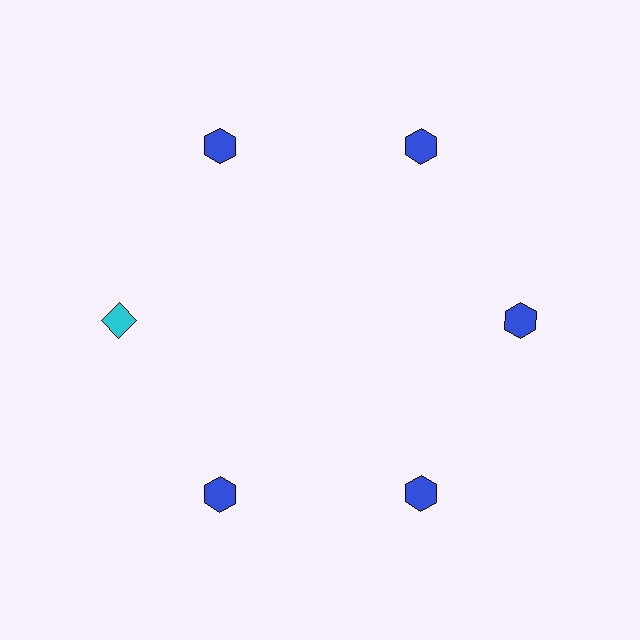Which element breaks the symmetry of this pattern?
The cyan diamond at roughly the 9 o'clock position breaks the symmetry. All other shapes are blue hexagons.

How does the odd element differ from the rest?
It differs in both color (cyan instead of blue) and shape (diamond instead of hexagon).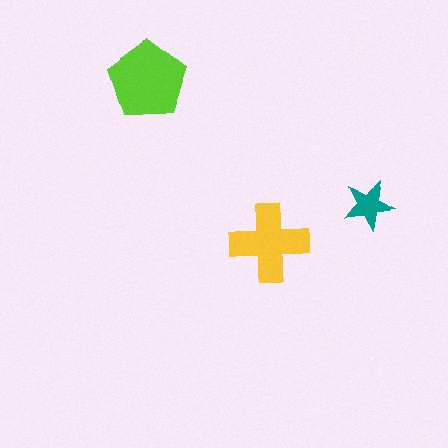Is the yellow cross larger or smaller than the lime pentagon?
Smaller.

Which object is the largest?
The lime pentagon.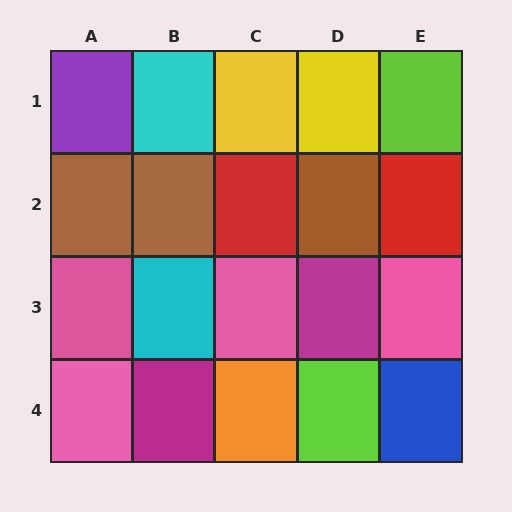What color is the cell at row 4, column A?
Pink.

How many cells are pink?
4 cells are pink.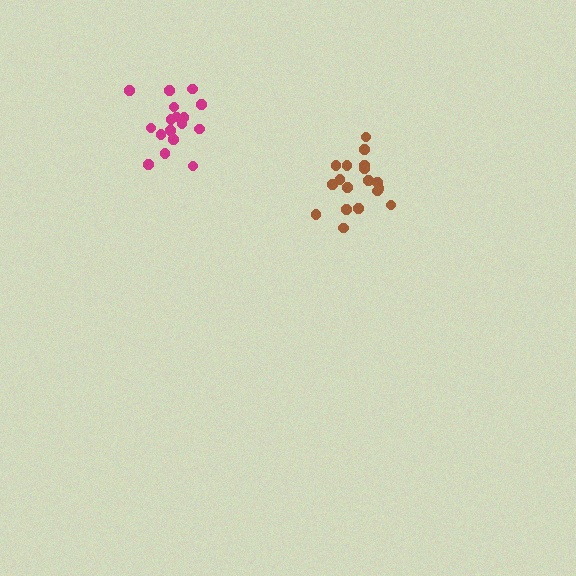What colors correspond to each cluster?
The clusters are colored: magenta, brown.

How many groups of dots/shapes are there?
There are 2 groups.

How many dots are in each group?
Group 1: 17 dots, Group 2: 19 dots (36 total).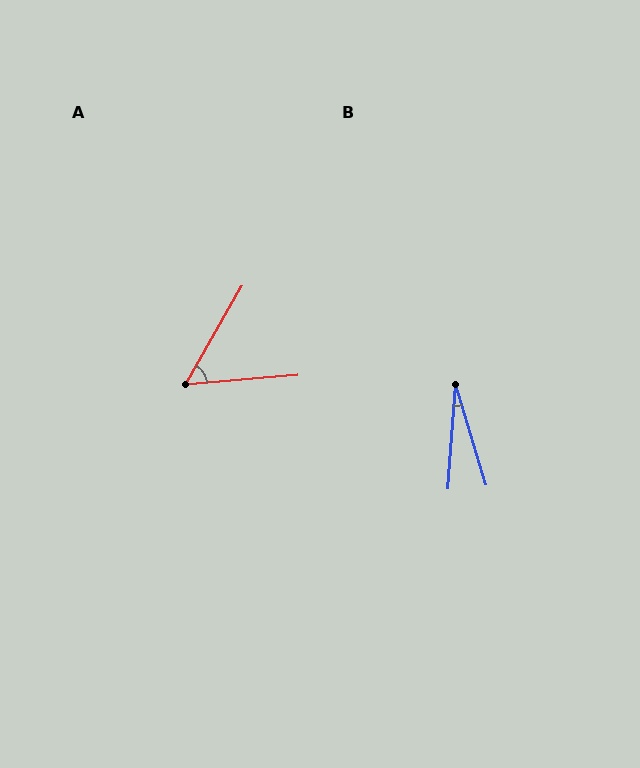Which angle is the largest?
A, at approximately 56 degrees.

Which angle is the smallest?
B, at approximately 21 degrees.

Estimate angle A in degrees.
Approximately 56 degrees.